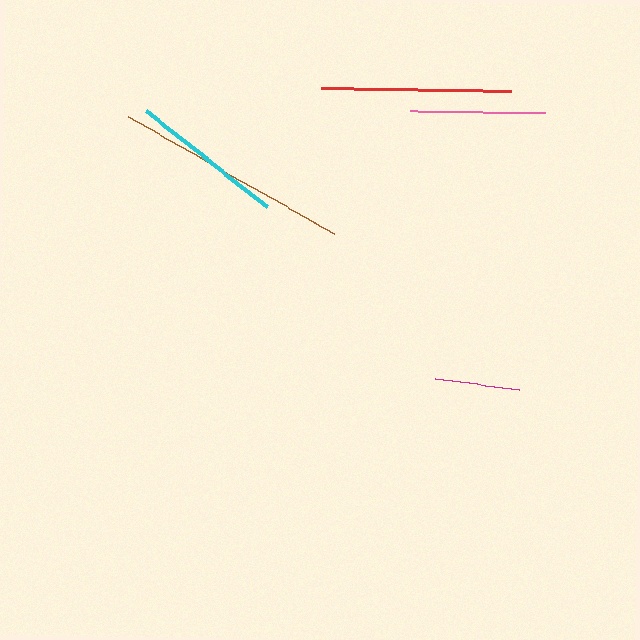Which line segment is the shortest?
The magenta line is the shortest at approximately 85 pixels.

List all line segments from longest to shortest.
From longest to shortest: brown, red, cyan, pink, magenta.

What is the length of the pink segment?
The pink segment is approximately 134 pixels long.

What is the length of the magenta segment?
The magenta segment is approximately 85 pixels long.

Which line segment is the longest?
The brown line is the longest at approximately 237 pixels.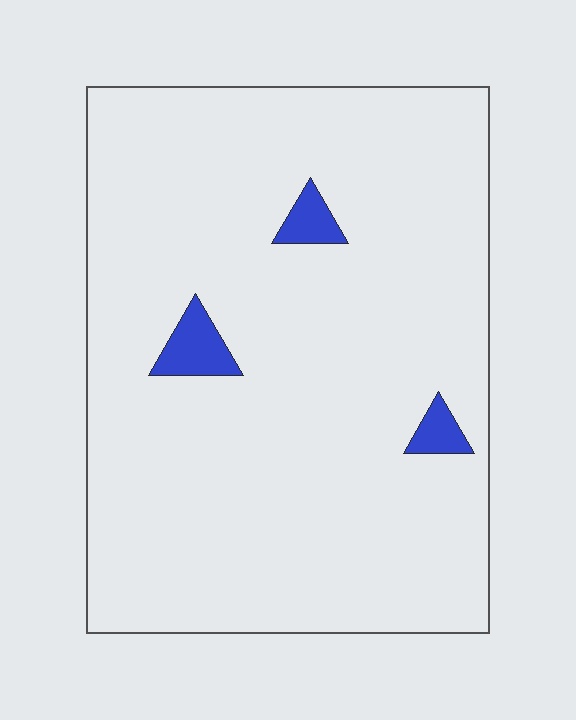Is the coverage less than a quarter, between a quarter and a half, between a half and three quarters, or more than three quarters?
Less than a quarter.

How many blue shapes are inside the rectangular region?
3.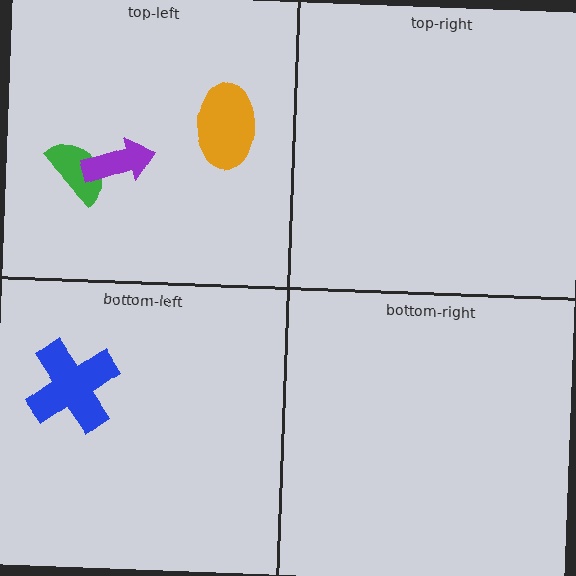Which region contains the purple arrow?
The top-left region.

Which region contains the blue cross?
The bottom-left region.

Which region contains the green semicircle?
The top-left region.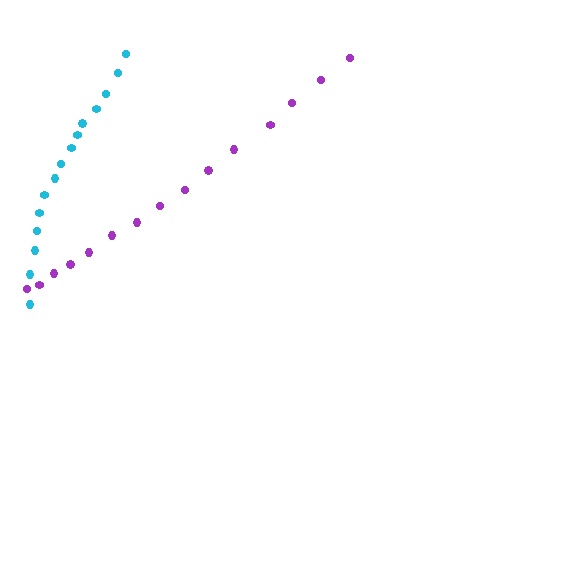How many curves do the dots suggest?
There are 2 distinct paths.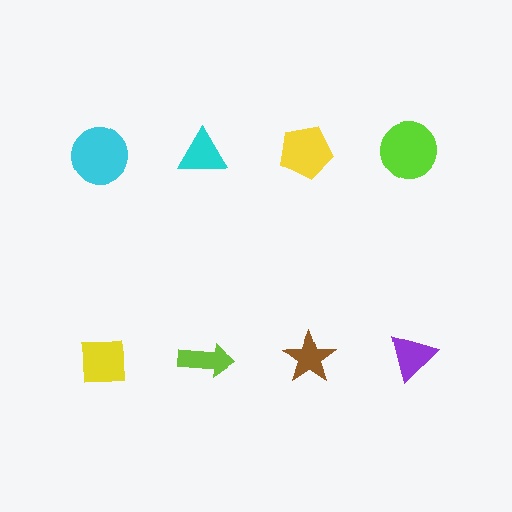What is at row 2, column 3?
A brown star.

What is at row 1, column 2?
A cyan triangle.